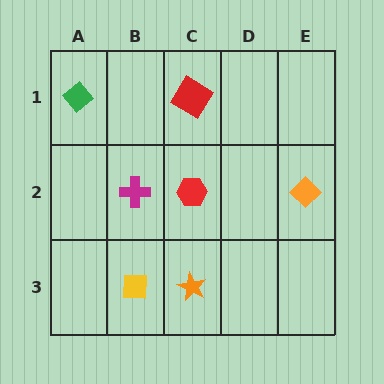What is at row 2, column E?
An orange diamond.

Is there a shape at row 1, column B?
No, that cell is empty.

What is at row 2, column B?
A magenta cross.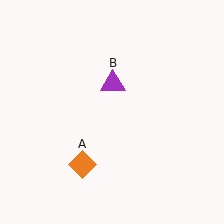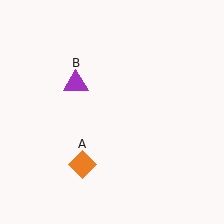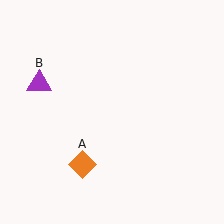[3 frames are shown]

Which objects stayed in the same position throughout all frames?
Orange diamond (object A) remained stationary.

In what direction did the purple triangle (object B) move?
The purple triangle (object B) moved left.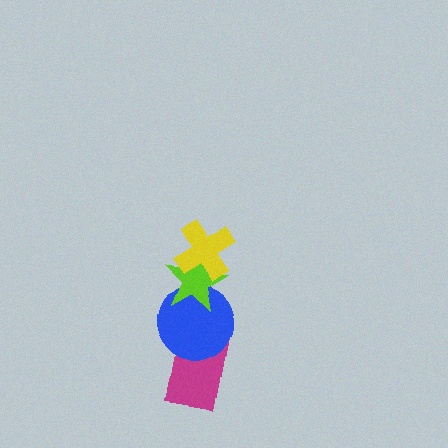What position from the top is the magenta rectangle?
The magenta rectangle is 4th from the top.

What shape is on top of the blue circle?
The lime star is on top of the blue circle.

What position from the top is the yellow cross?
The yellow cross is 1st from the top.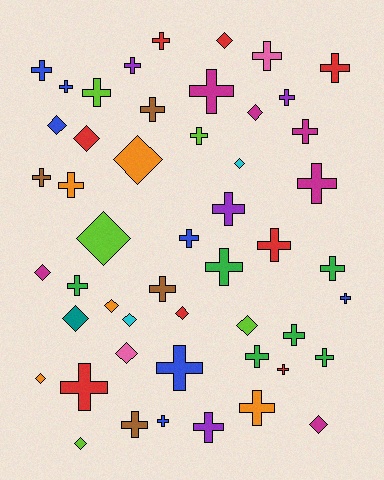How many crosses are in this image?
There are 33 crosses.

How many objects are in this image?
There are 50 objects.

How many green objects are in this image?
There are 6 green objects.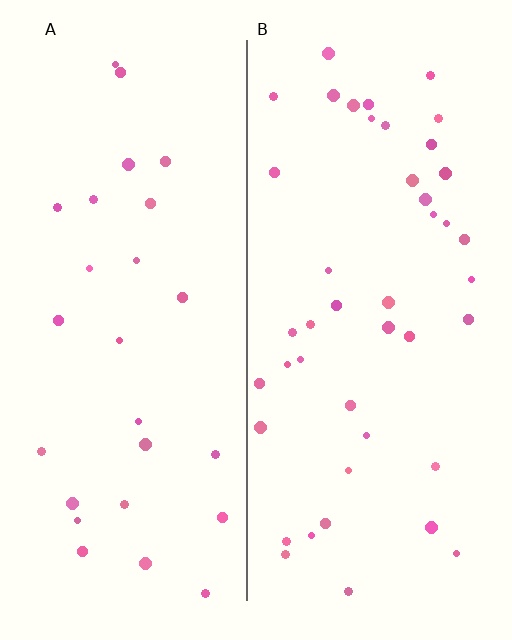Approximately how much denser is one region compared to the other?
Approximately 1.7× — region B over region A.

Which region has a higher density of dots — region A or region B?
B (the right).